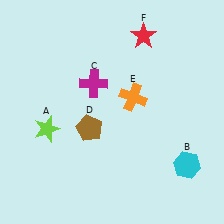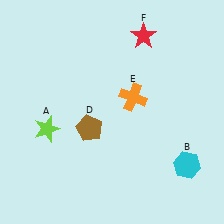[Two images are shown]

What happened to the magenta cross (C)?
The magenta cross (C) was removed in Image 2. It was in the top-left area of Image 1.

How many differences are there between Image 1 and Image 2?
There is 1 difference between the two images.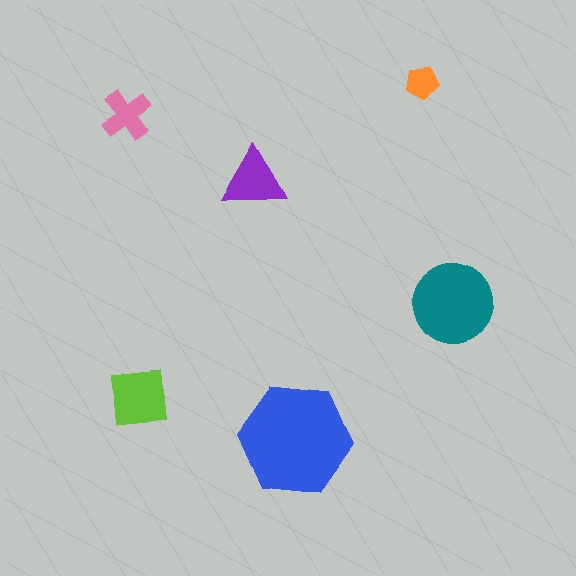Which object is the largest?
The blue hexagon.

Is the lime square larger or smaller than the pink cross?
Larger.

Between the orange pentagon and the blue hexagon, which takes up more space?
The blue hexagon.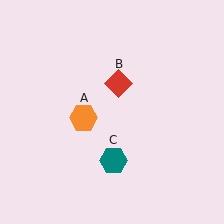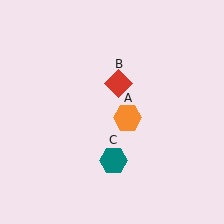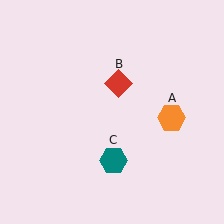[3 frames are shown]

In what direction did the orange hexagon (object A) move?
The orange hexagon (object A) moved right.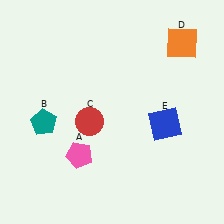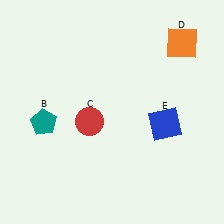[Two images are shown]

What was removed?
The pink pentagon (A) was removed in Image 2.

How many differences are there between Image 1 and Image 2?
There is 1 difference between the two images.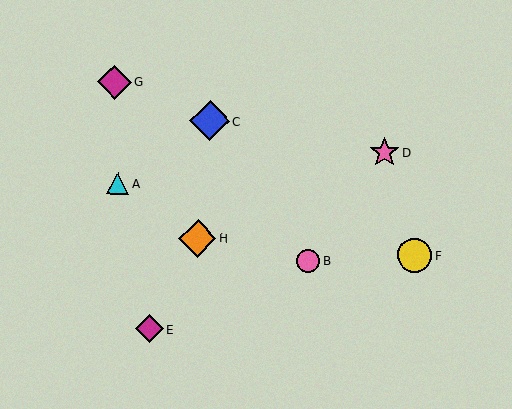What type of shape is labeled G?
Shape G is a magenta diamond.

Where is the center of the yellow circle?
The center of the yellow circle is at (415, 255).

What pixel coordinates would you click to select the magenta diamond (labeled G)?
Click at (115, 82) to select the magenta diamond G.